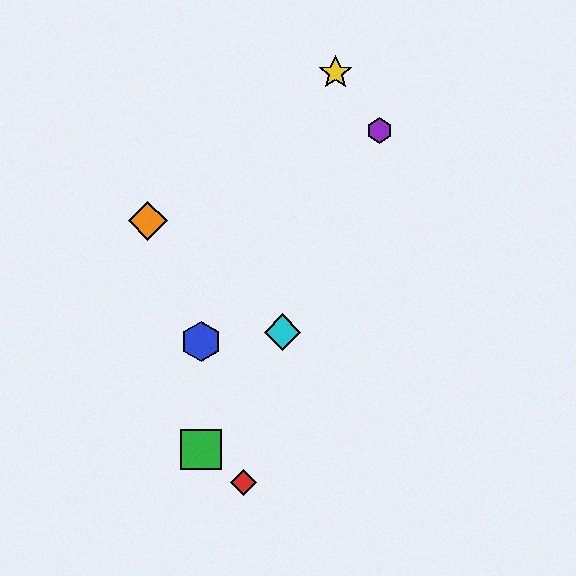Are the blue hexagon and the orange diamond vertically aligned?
No, the blue hexagon is at x≈201 and the orange diamond is at x≈148.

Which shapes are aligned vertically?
The blue hexagon, the green square are aligned vertically.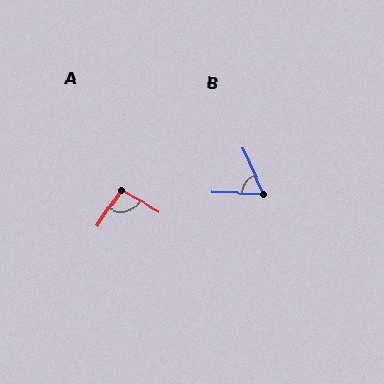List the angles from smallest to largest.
B (63°), A (94°).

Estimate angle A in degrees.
Approximately 94 degrees.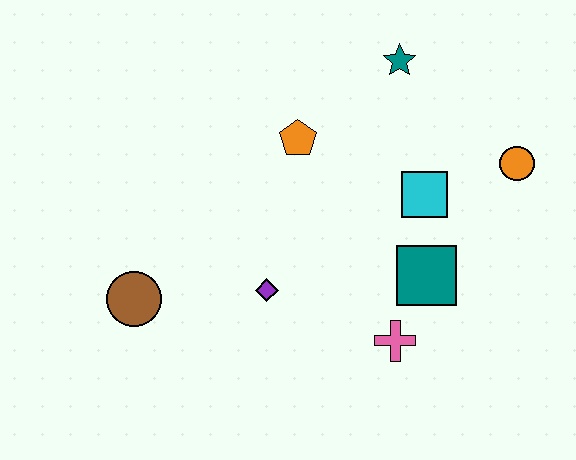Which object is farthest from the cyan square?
The brown circle is farthest from the cyan square.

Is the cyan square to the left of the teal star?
No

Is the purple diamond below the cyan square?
Yes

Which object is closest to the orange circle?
The cyan square is closest to the orange circle.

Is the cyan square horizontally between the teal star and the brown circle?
No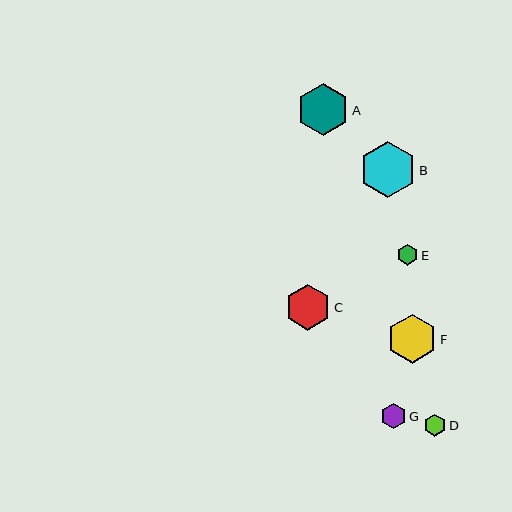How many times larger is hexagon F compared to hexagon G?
Hexagon F is approximately 1.9 times the size of hexagon G.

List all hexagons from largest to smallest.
From largest to smallest: B, A, F, C, G, D, E.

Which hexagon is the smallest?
Hexagon E is the smallest with a size of approximately 21 pixels.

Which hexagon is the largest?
Hexagon B is the largest with a size of approximately 56 pixels.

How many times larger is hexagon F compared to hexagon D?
Hexagon F is approximately 2.2 times the size of hexagon D.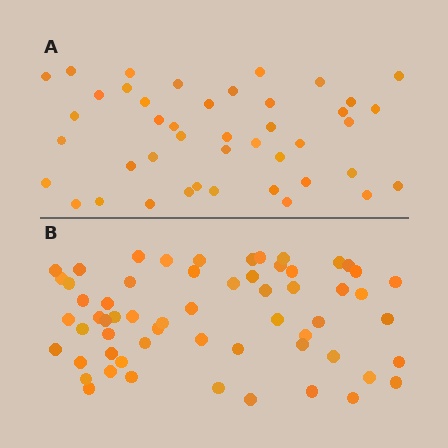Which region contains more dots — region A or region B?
Region B (the bottom region) has more dots.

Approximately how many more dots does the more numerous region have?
Region B has approximately 15 more dots than region A.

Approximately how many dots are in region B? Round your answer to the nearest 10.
About 60 dots.